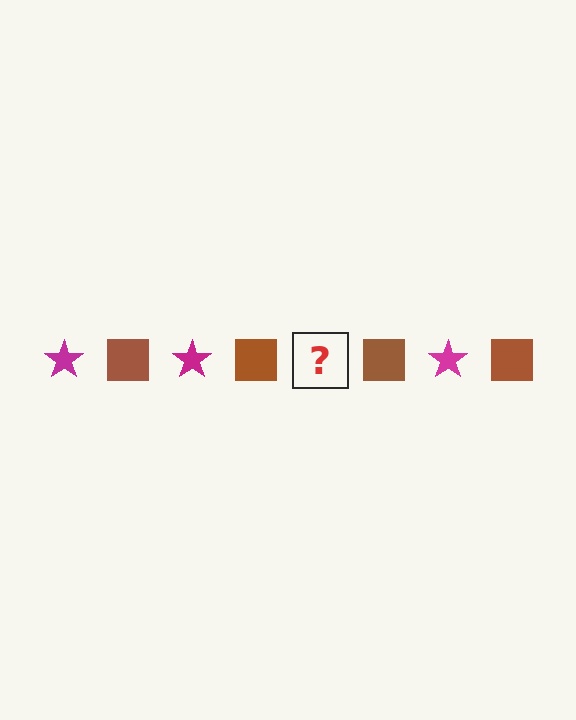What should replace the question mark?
The question mark should be replaced with a magenta star.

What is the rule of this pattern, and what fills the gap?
The rule is that the pattern alternates between magenta star and brown square. The gap should be filled with a magenta star.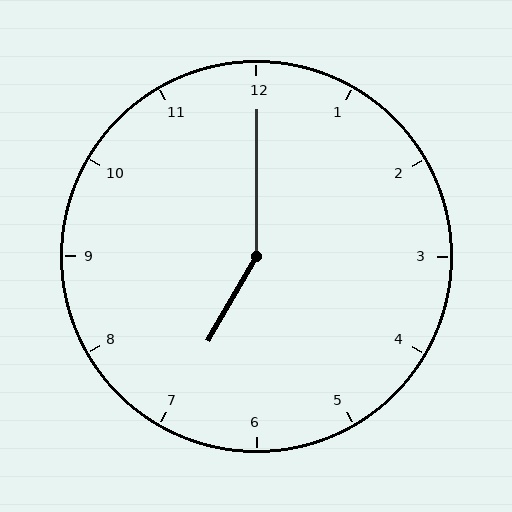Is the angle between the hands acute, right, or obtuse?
It is obtuse.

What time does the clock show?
7:00.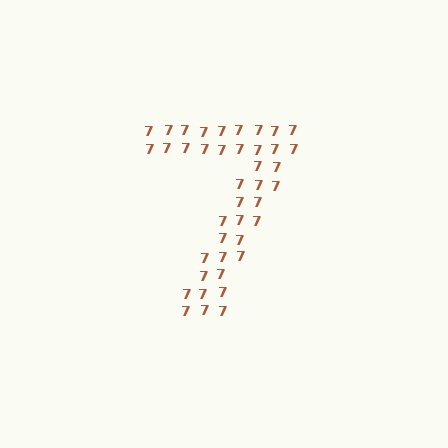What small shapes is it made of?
It is made of small digit 7's.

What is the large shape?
The large shape is the digit 7.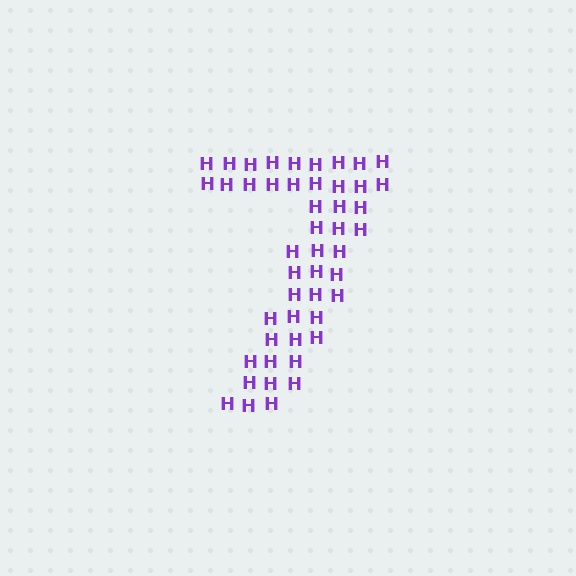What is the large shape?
The large shape is the digit 7.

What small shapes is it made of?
It is made of small letter H's.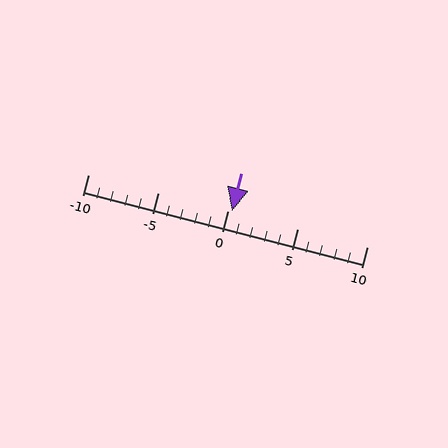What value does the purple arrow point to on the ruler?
The purple arrow points to approximately 0.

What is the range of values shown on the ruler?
The ruler shows values from -10 to 10.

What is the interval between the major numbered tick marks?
The major tick marks are spaced 5 units apart.